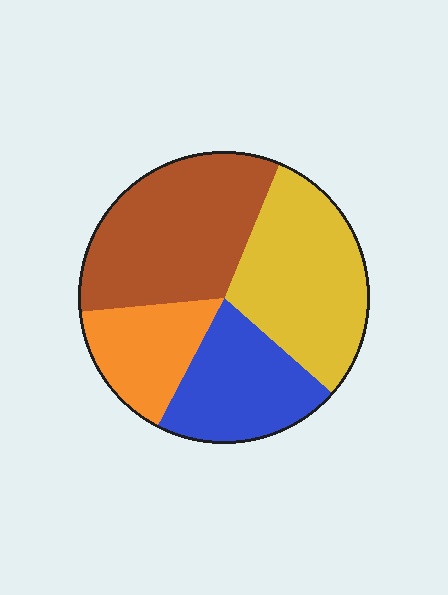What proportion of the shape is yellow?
Yellow covers 30% of the shape.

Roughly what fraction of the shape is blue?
Blue takes up about one fifth (1/5) of the shape.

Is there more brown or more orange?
Brown.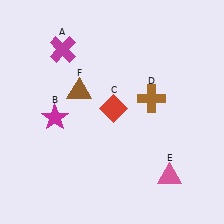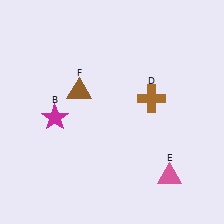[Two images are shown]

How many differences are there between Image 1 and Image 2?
There are 2 differences between the two images.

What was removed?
The red diamond (C), the magenta cross (A) were removed in Image 2.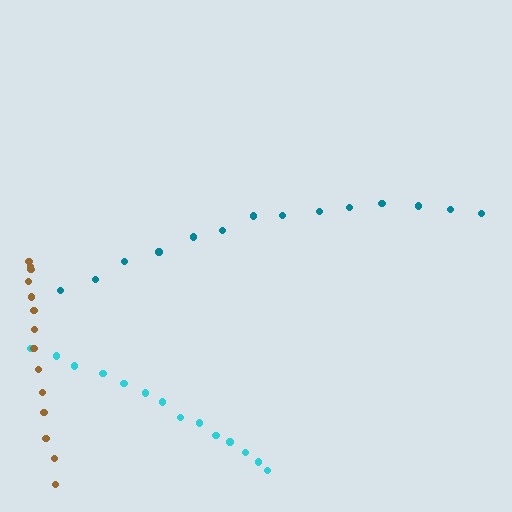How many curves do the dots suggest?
There are 3 distinct paths.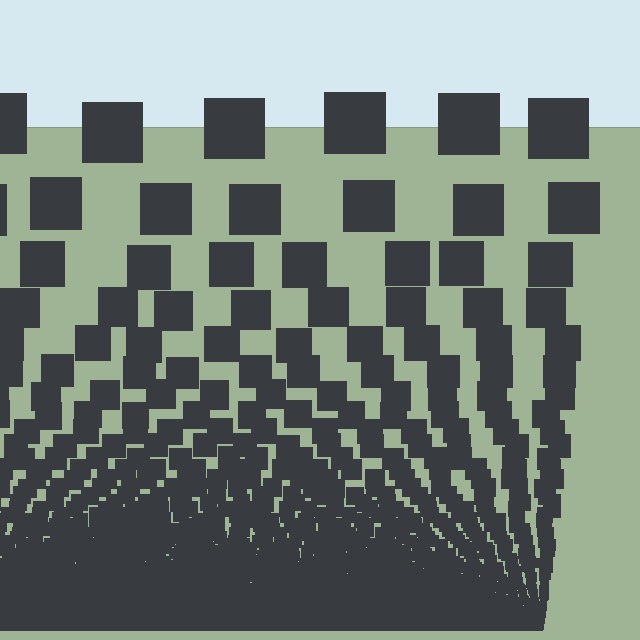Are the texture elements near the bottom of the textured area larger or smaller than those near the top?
Smaller. The gradient is inverted — elements near the bottom are smaller and denser.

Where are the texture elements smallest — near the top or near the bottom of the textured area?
Near the bottom.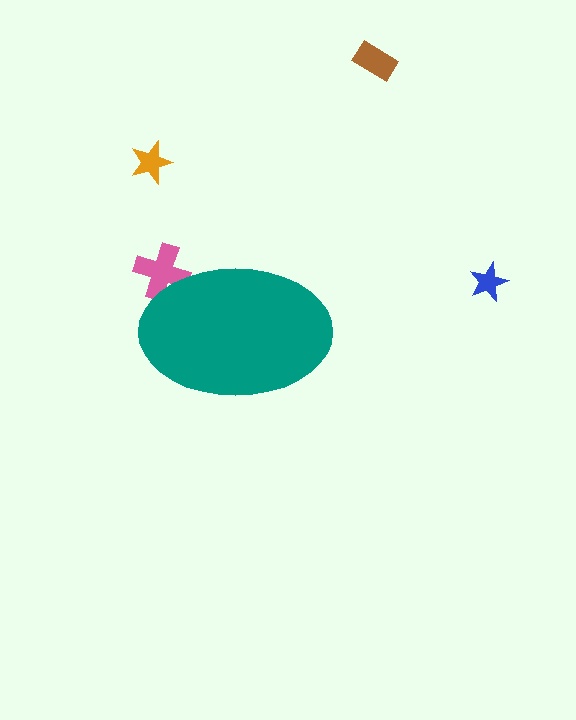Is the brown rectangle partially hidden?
No, the brown rectangle is fully visible.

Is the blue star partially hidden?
No, the blue star is fully visible.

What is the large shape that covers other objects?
A teal ellipse.